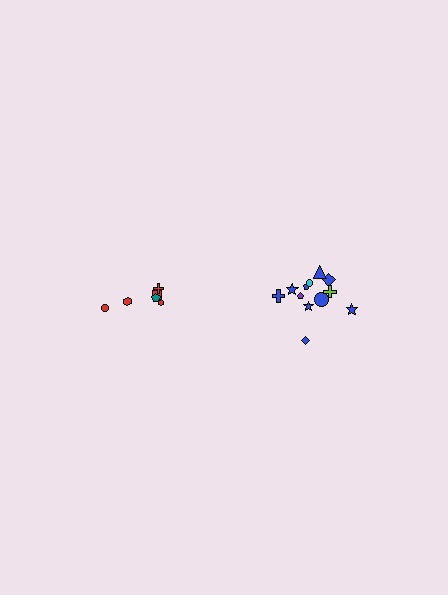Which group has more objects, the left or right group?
The right group.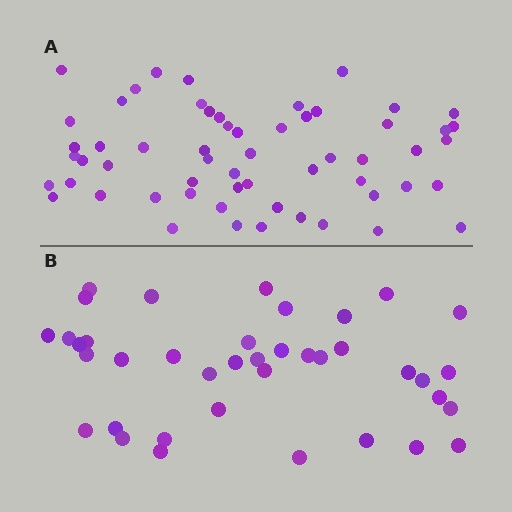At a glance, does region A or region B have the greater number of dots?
Region A (the top region) has more dots.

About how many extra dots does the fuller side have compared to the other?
Region A has approximately 20 more dots than region B.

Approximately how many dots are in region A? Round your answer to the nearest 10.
About 60 dots. (The exact count is 58, which rounds to 60.)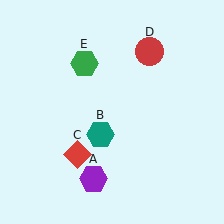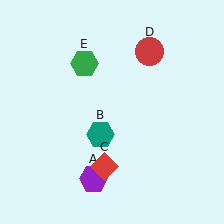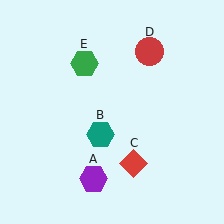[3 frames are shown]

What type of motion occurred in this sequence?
The red diamond (object C) rotated counterclockwise around the center of the scene.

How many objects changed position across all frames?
1 object changed position: red diamond (object C).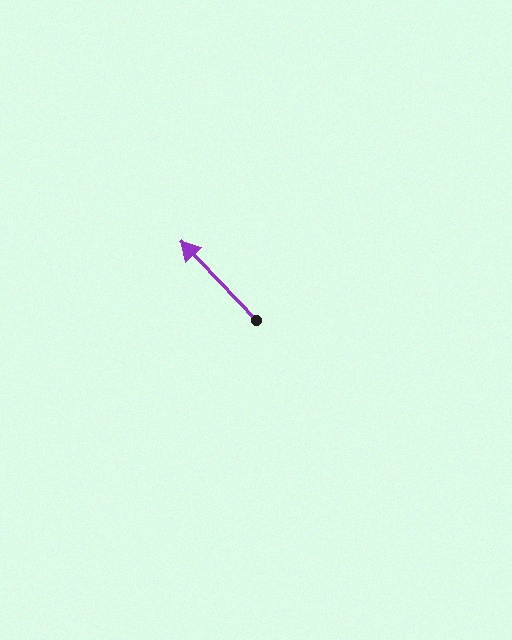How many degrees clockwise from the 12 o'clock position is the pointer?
Approximately 316 degrees.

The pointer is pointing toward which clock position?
Roughly 11 o'clock.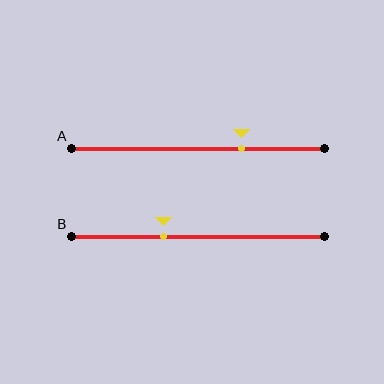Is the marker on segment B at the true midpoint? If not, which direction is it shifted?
No, the marker on segment B is shifted to the left by about 14% of the segment length.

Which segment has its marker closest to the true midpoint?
Segment B has its marker closest to the true midpoint.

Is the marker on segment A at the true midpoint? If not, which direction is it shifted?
No, the marker on segment A is shifted to the right by about 17% of the segment length.